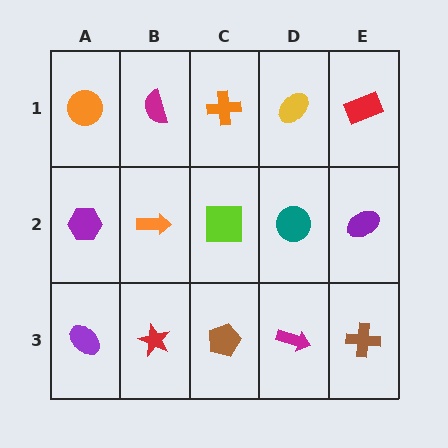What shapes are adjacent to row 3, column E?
A purple ellipse (row 2, column E), a magenta arrow (row 3, column D).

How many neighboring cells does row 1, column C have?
3.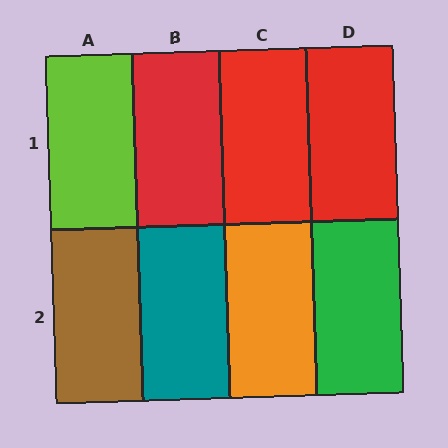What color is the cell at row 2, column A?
Brown.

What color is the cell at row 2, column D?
Green.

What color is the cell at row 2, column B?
Teal.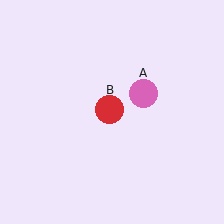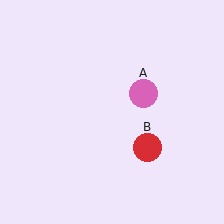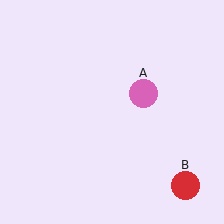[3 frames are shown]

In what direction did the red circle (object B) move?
The red circle (object B) moved down and to the right.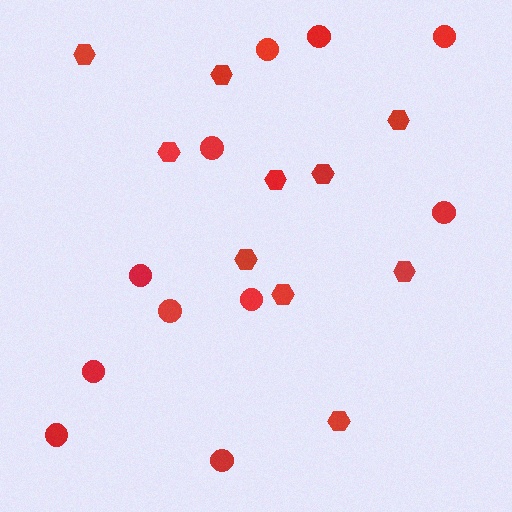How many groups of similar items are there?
There are 2 groups: one group of circles (11) and one group of hexagons (10).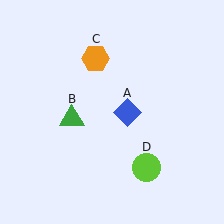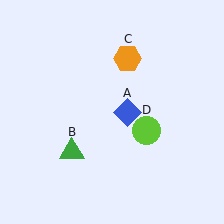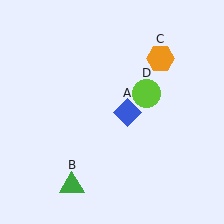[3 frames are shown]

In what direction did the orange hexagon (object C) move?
The orange hexagon (object C) moved right.